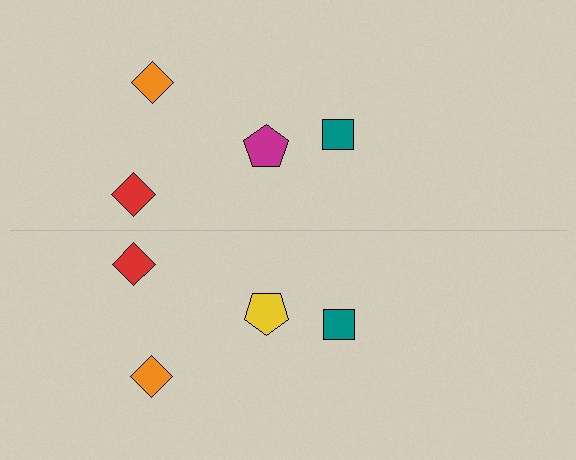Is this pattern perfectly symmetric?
No, the pattern is not perfectly symmetric. The yellow pentagon on the bottom side breaks the symmetry — its mirror counterpart is magenta.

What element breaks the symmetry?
The yellow pentagon on the bottom side breaks the symmetry — its mirror counterpart is magenta.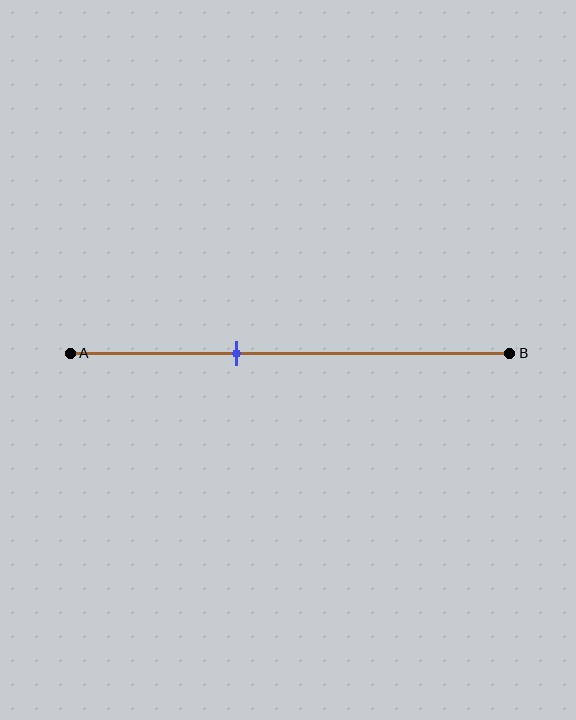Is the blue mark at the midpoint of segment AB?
No, the mark is at about 40% from A, not at the 50% midpoint.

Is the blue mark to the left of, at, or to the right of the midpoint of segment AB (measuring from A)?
The blue mark is to the left of the midpoint of segment AB.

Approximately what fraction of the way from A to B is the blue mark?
The blue mark is approximately 40% of the way from A to B.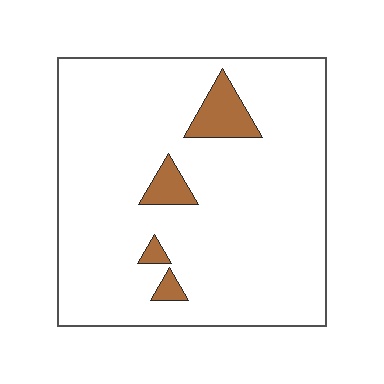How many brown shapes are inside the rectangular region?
4.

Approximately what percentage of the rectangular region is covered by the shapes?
Approximately 10%.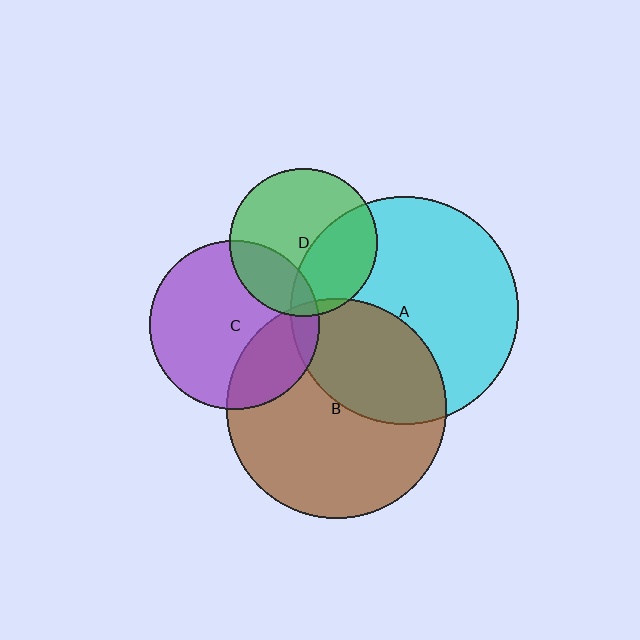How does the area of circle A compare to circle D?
Approximately 2.4 times.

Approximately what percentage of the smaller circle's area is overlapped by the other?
Approximately 35%.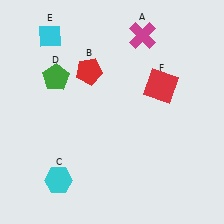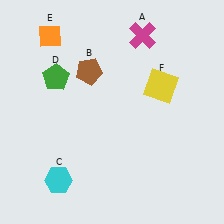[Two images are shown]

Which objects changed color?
B changed from red to brown. E changed from cyan to orange. F changed from red to yellow.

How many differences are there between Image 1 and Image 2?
There are 3 differences between the two images.